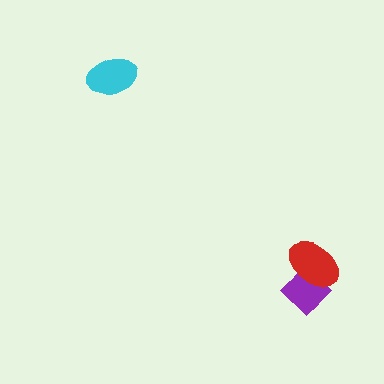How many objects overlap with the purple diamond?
1 object overlaps with the purple diamond.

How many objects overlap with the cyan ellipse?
0 objects overlap with the cyan ellipse.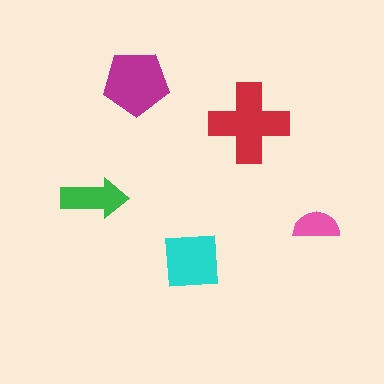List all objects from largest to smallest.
The red cross, the magenta pentagon, the cyan square, the green arrow, the pink semicircle.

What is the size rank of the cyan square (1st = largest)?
3rd.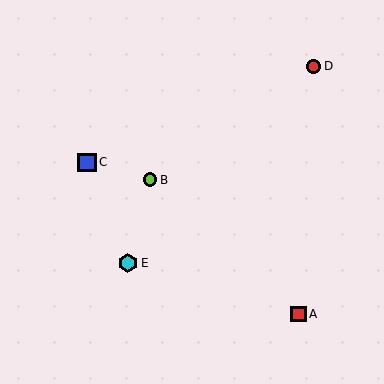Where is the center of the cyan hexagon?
The center of the cyan hexagon is at (128, 263).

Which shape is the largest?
The cyan hexagon (labeled E) is the largest.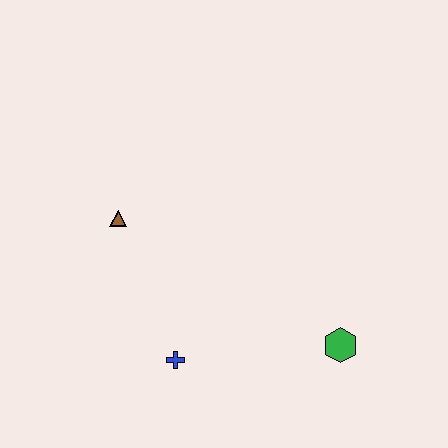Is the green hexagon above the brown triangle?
No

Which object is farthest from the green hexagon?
The brown triangle is farthest from the green hexagon.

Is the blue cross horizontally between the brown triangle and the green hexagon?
Yes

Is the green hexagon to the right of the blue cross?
Yes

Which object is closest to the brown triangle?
The blue cross is closest to the brown triangle.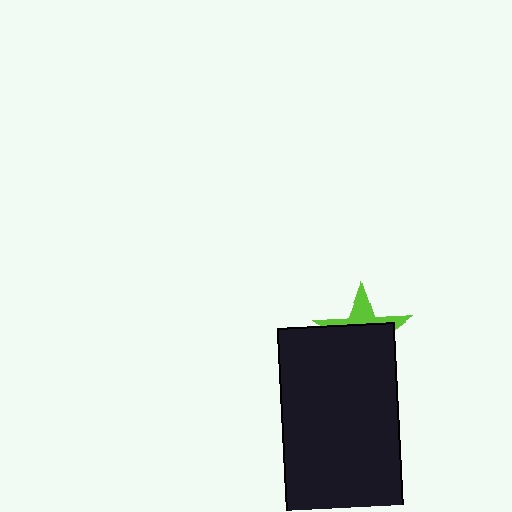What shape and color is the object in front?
The object in front is a black rectangle.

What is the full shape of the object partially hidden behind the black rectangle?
The partially hidden object is a lime star.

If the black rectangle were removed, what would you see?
You would see the complete lime star.